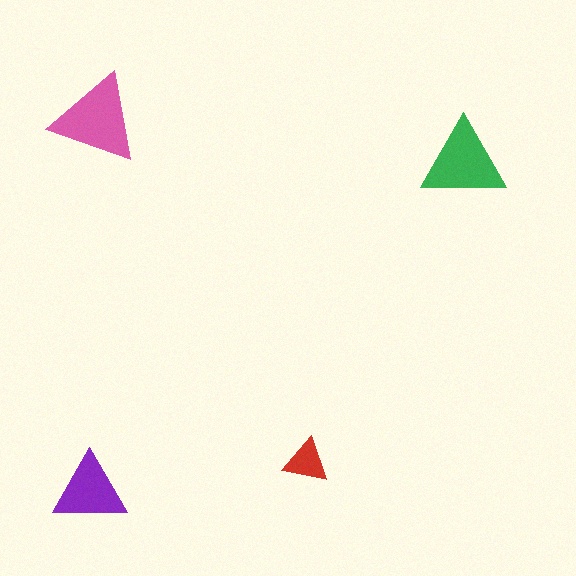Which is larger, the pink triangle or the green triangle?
The pink one.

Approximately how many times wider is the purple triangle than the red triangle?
About 1.5 times wider.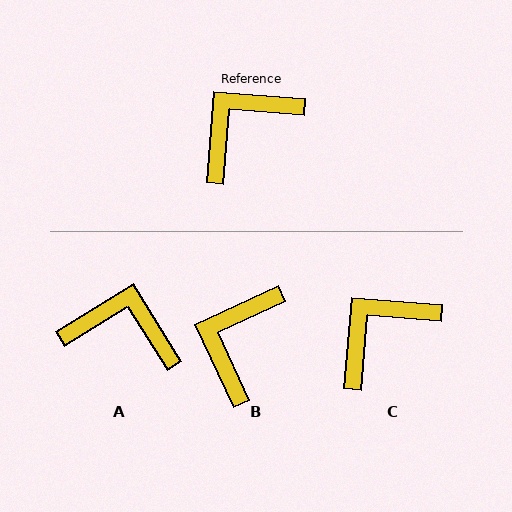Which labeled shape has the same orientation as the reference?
C.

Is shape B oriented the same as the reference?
No, it is off by about 30 degrees.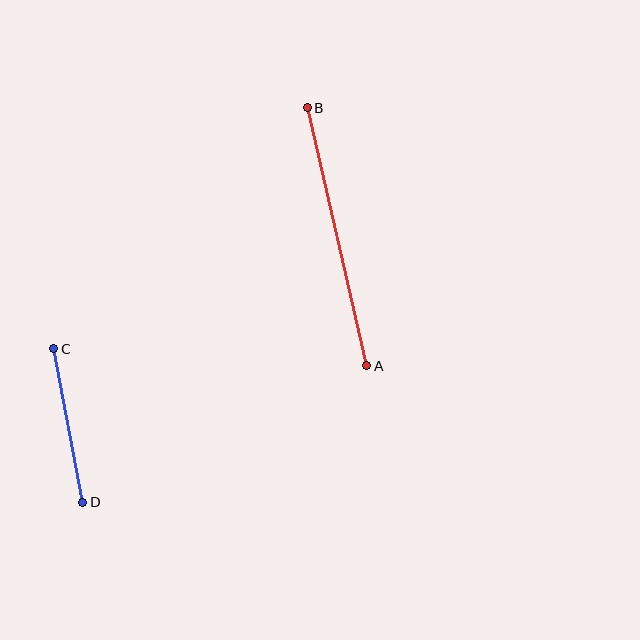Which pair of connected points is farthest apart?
Points A and B are farthest apart.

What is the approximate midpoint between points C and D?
The midpoint is at approximately (68, 426) pixels.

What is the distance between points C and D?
The distance is approximately 156 pixels.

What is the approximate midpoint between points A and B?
The midpoint is at approximately (337, 237) pixels.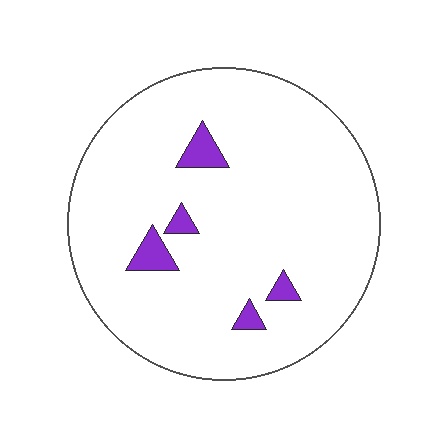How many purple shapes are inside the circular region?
5.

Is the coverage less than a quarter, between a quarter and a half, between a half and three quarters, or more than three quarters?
Less than a quarter.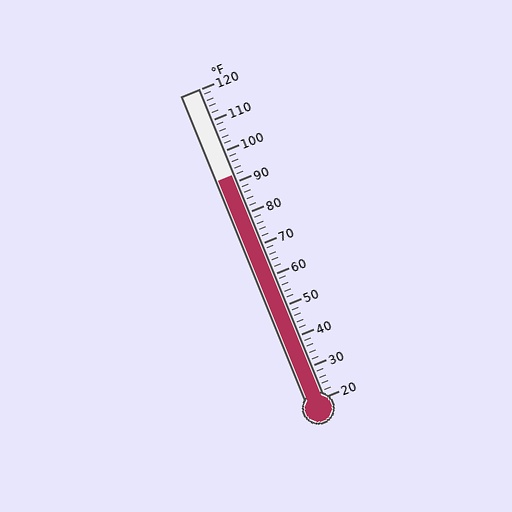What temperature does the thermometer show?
The thermometer shows approximately 92°F.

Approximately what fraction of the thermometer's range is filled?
The thermometer is filled to approximately 70% of its range.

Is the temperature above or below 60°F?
The temperature is above 60°F.